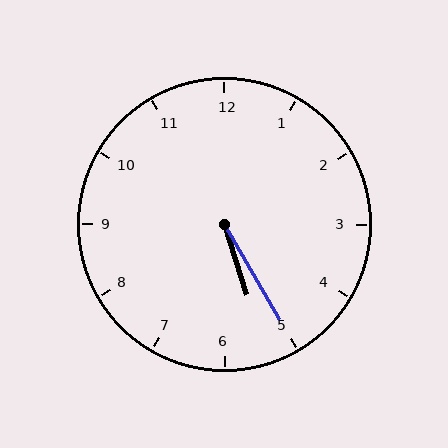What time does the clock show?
5:25.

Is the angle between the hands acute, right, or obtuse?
It is acute.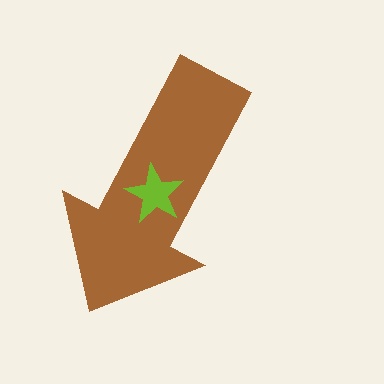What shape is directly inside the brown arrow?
The lime star.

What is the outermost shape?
The brown arrow.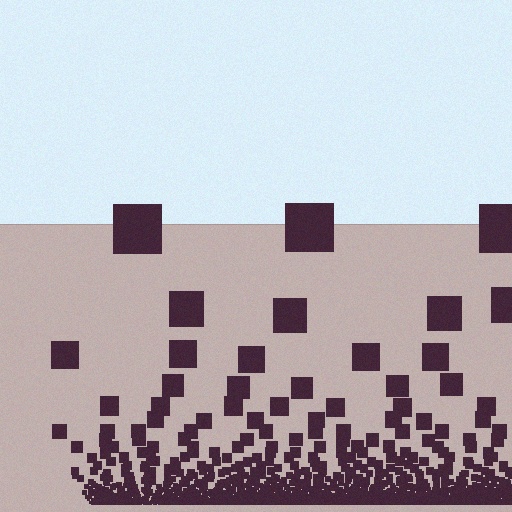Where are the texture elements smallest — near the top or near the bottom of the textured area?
Near the bottom.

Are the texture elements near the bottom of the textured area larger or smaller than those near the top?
Smaller. The gradient is inverted — elements near the bottom are smaller and denser.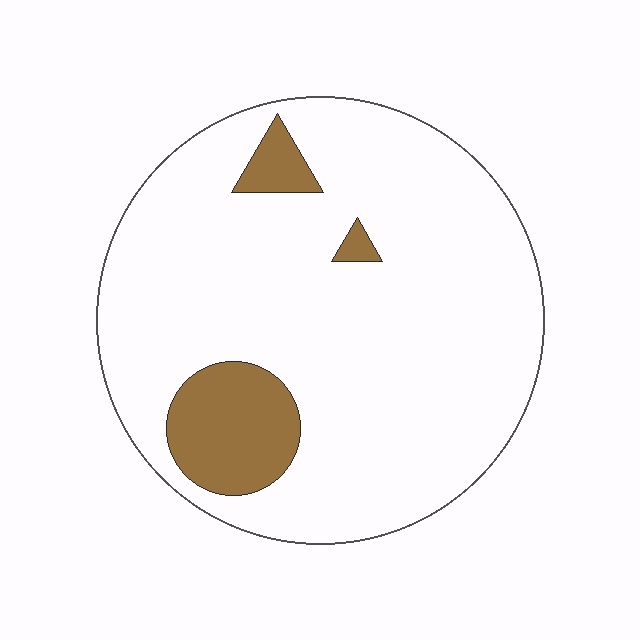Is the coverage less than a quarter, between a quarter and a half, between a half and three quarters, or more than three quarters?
Less than a quarter.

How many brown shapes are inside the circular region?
3.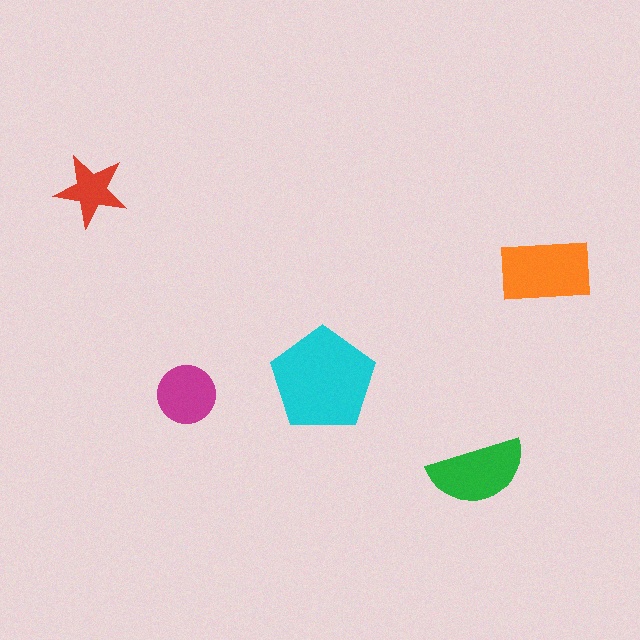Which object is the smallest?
The red star.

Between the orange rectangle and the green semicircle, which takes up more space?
The orange rectangle.